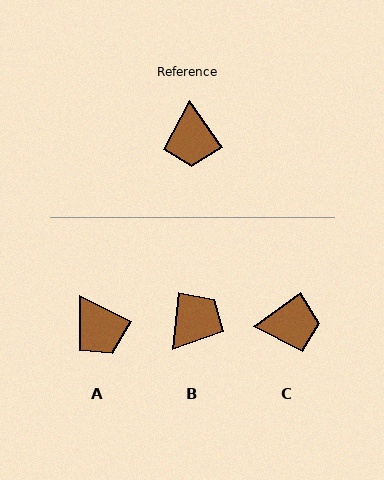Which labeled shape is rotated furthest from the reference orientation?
B, about 138 degrees away.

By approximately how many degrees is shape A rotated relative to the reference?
Approximately 27 degrees counter-clockwise.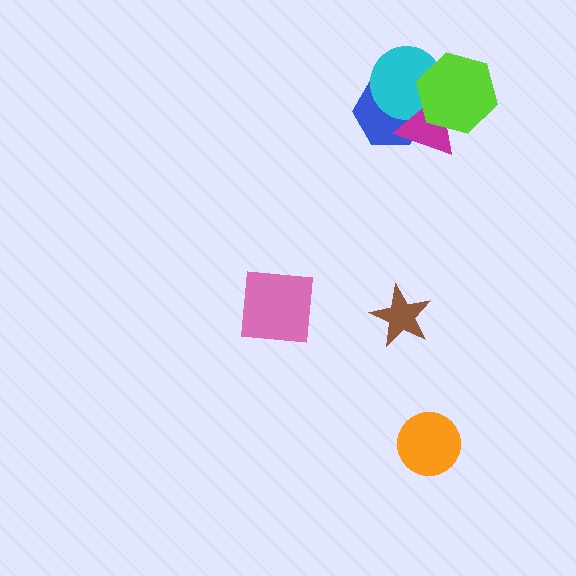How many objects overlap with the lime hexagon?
3 objects overlap with the lime hexagon.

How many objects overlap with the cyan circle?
3 objects overlap with the cyan circle.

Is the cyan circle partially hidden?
Yes, it is partially covered by another shape.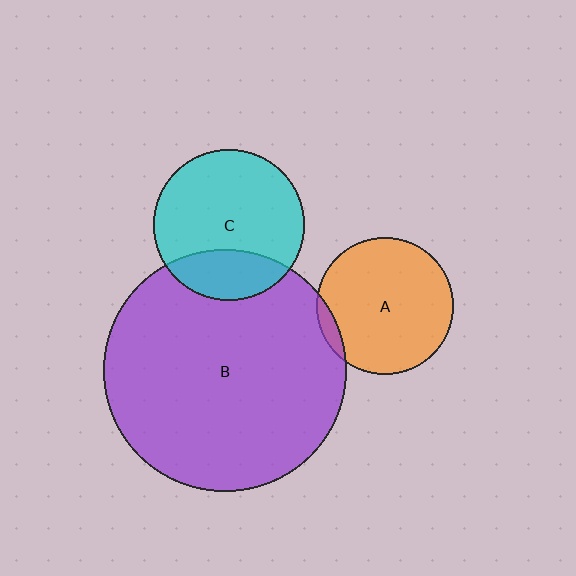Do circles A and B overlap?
Yes.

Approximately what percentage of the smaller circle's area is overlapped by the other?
Approximately 5%.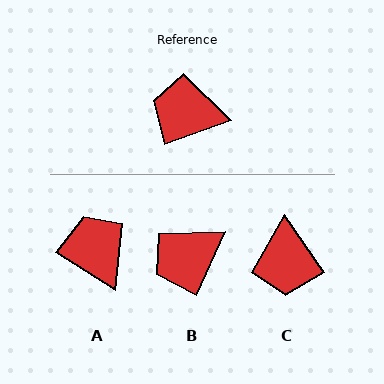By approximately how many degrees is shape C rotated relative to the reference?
Approximately 105 degrees counter-clockwise.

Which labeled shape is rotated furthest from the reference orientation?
C, about 105 degrees away.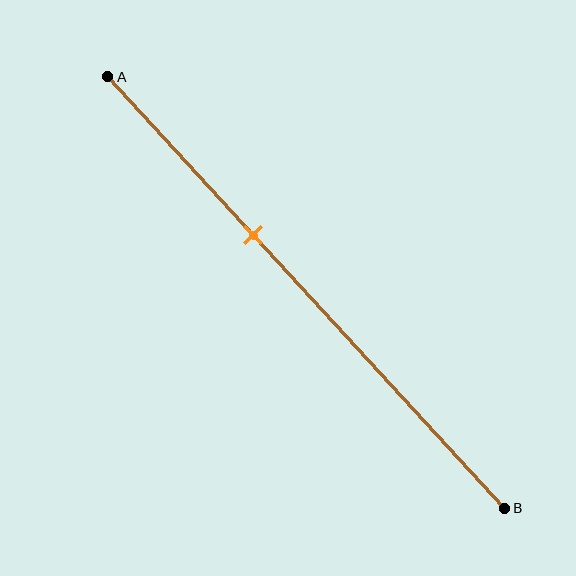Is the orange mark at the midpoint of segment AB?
No, the mark is at about 35% from A, not at the 50% midpoint.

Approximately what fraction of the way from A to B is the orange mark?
The orange mark is approximately 35% of the way from A to B.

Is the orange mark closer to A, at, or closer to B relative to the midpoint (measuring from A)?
The orange mark is closer to point A than the midpoint of segment AB.